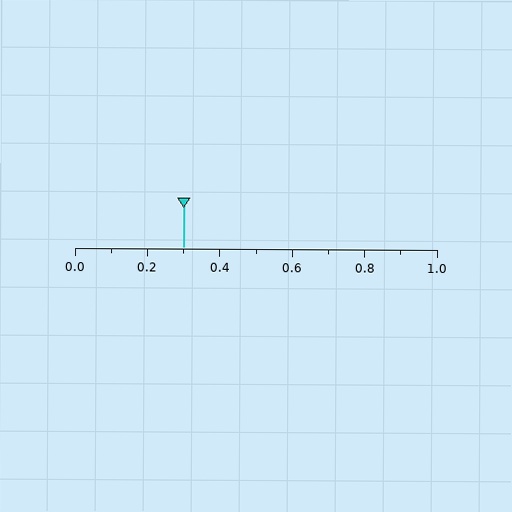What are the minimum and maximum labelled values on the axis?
The axis runs from 0.0 to 1.0.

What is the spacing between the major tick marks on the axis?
The major ticks are spaced 0.2 apart.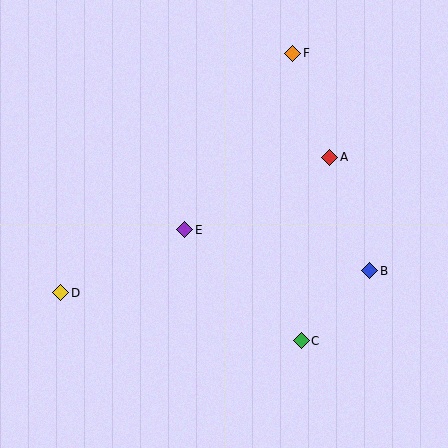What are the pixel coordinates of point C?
Point C is at (301, 341).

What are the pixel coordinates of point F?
Point F is at (293, 53).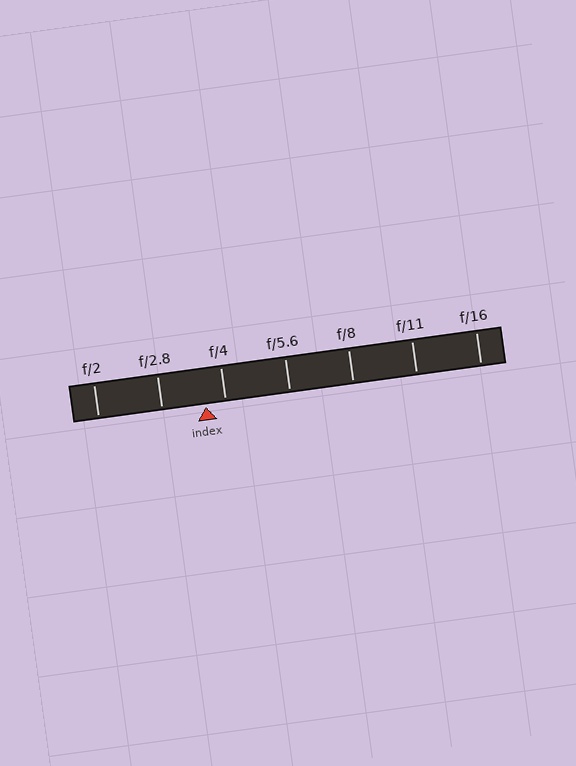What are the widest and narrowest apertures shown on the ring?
The widest aperture shown is f/2 and the narrowest is f/16.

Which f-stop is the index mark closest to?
The index mark is closest to f/4.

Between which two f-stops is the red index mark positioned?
The index mark is between f/2.8 and f/4.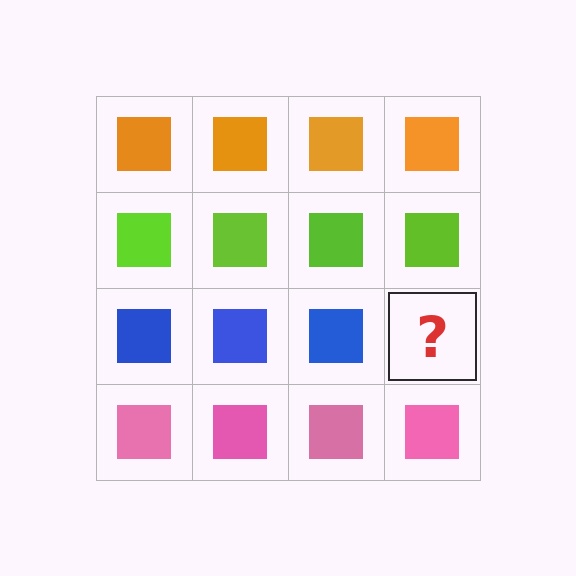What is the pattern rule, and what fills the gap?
The rule is that each row has a consistent color. The gap should be filled with a blue square.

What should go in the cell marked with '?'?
The missing cell should contain a blue square.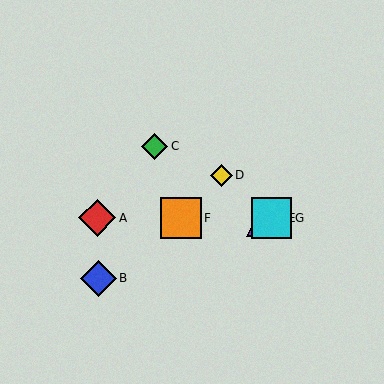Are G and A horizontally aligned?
Yes, both are at y≈218.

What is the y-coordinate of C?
Object C is at y≈146.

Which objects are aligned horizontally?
Objects A, E, F, G are aligned horizontally.